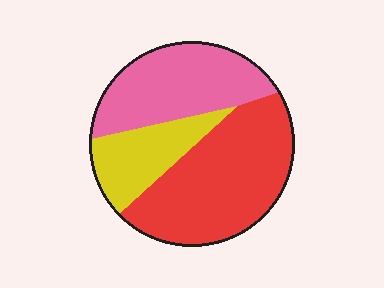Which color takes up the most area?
Red, at roughly 45%.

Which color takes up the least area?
Yellow, at roughly 20%.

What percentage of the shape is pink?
Pink takes up about one third (1/3) of the shape.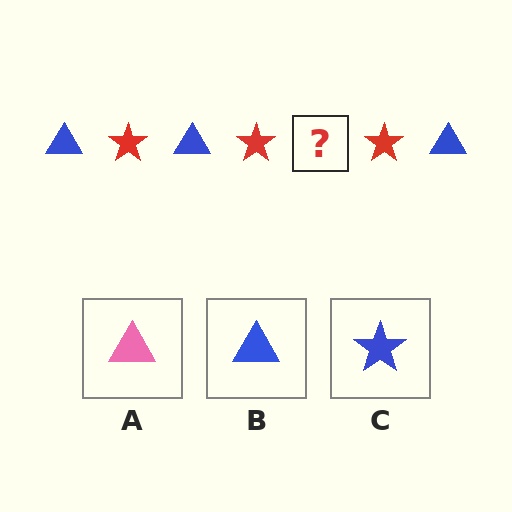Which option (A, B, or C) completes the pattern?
B.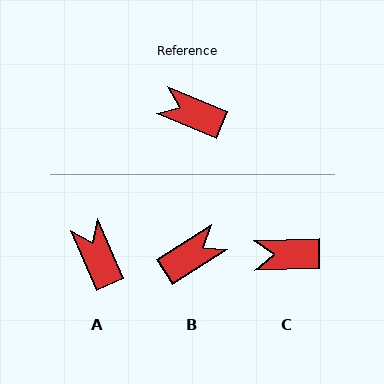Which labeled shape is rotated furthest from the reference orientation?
B, about 125 degrees away.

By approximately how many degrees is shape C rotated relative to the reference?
Approximately 24 degrees counter-clockwise.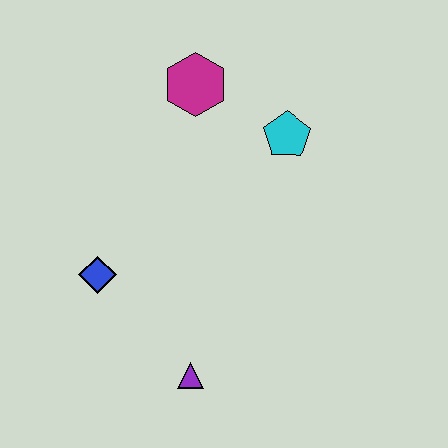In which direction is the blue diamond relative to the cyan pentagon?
The blue diamond is to the left of the cyan pentagon.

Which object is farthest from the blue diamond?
The cyan pentagon is farthest from the blue diamond.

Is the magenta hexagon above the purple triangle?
Yes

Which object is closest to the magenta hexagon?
The cyan pentagon is closest to the magenta hexagon.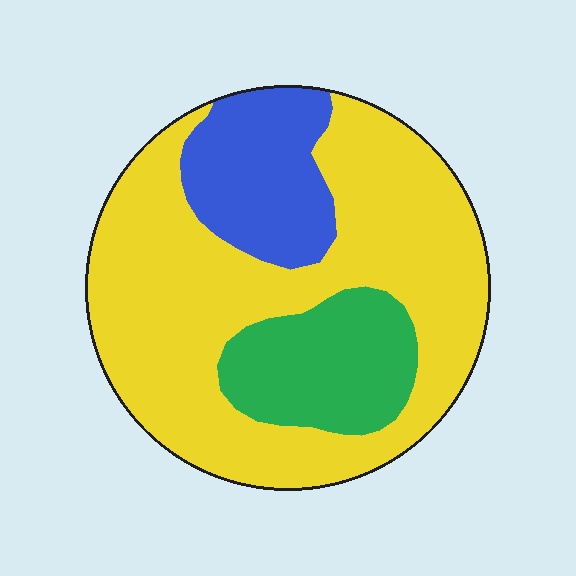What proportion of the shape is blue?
Blue takes up about one sixth (1/6) of the shape.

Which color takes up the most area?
Yellow, at roughly 65%.